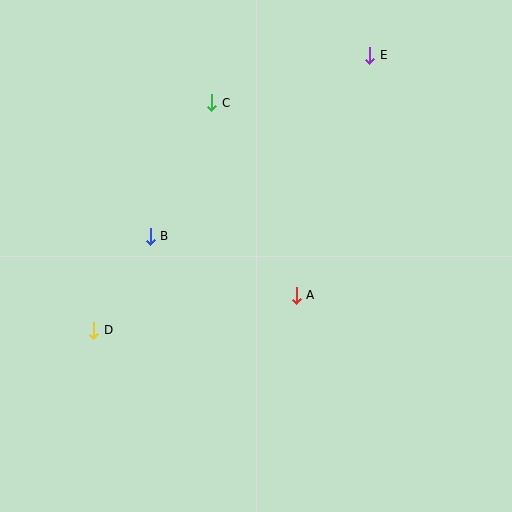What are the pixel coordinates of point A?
Point A is at (296, 295).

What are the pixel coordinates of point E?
Point E is at (370, 55).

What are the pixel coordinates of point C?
Point C is at (212, 103).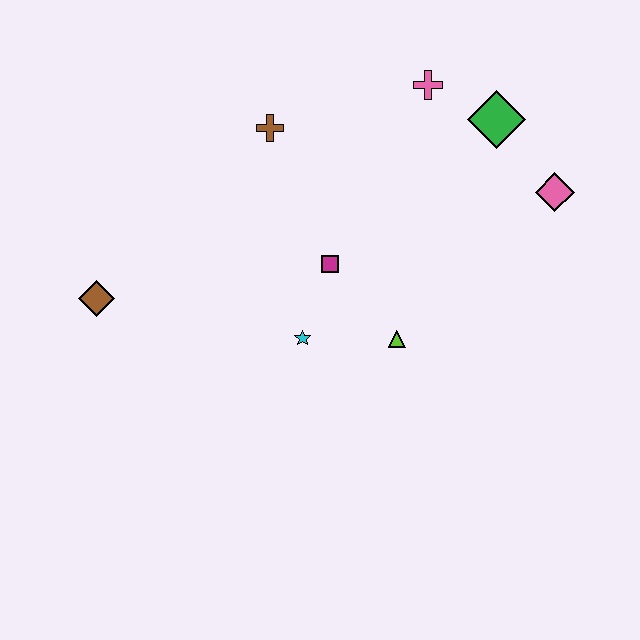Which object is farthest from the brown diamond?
The pink diamond is farthest from the brown diamond.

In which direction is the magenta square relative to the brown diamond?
The magenta square is to the right of the brown diamond.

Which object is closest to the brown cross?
The magenta square is closest to the brown cross.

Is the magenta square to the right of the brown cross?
Yes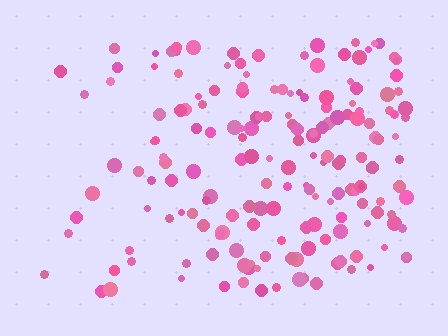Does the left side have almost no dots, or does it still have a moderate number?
Still a moderate number, just noticeably fewer than the right.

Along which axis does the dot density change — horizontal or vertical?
Horizontal.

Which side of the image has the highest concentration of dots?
The right.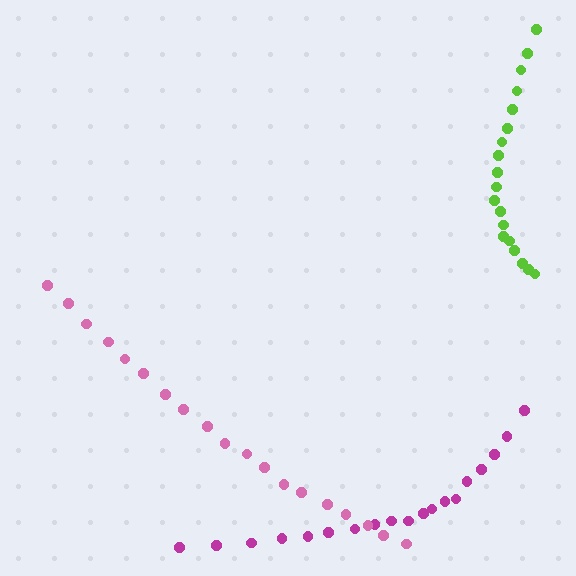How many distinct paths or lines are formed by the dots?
There are 3 distinct paths.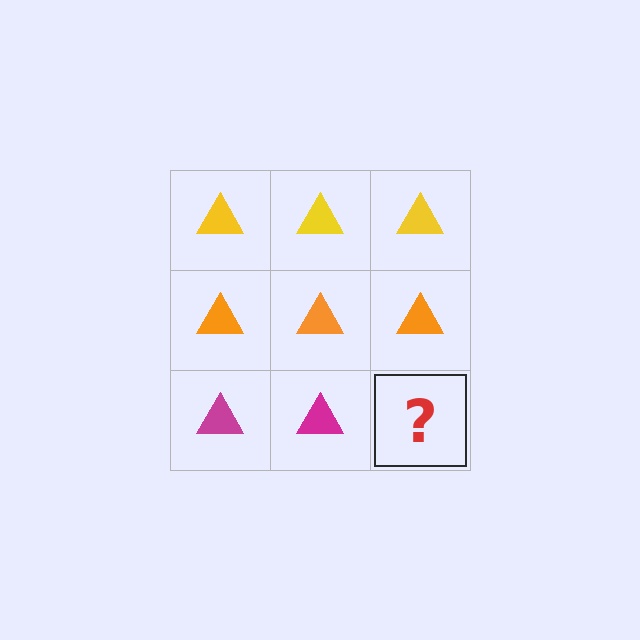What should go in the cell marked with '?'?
The missing cell should contain a magenta triangle.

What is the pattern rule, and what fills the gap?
The rule is that each row has a consistent color. The gap should be filled with a magenta triangle.